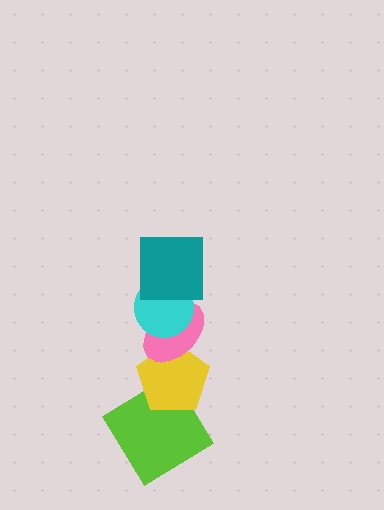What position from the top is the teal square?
The teal square is 1st from the top.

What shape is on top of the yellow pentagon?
The pink ellipse is on top of the yellow pentagon.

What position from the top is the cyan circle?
The cyan circle is 2nd from the top.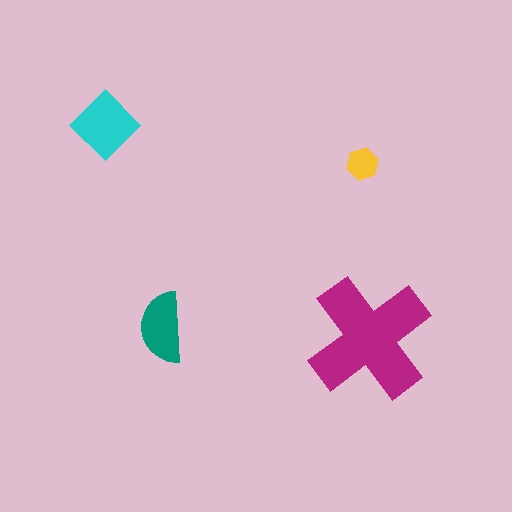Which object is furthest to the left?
The cyan diamond is leftmost.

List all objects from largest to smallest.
The magenta cross, the cyan diamond, the teal semicircle, the yellow hexagon.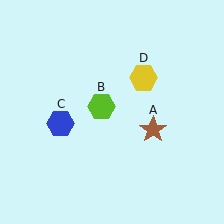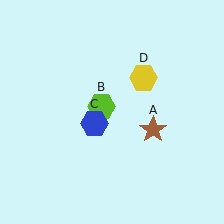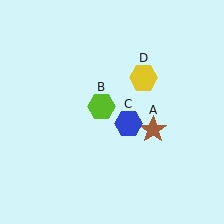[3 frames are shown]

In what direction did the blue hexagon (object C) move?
The blue hexagon (object C) moved right.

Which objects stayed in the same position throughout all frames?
Brown star (object A) and lime hexagon (object B) and yellow hexagon (object D) remained stationary.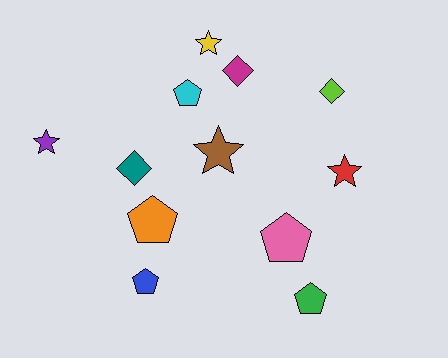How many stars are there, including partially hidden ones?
There are 4 stars.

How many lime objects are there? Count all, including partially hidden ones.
There is 1 lime object.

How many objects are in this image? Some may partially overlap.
There are 12 objects.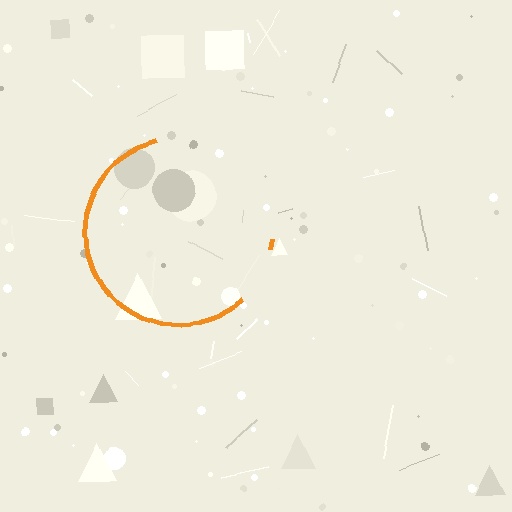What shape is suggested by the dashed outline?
The dashed outline suggests a circle.